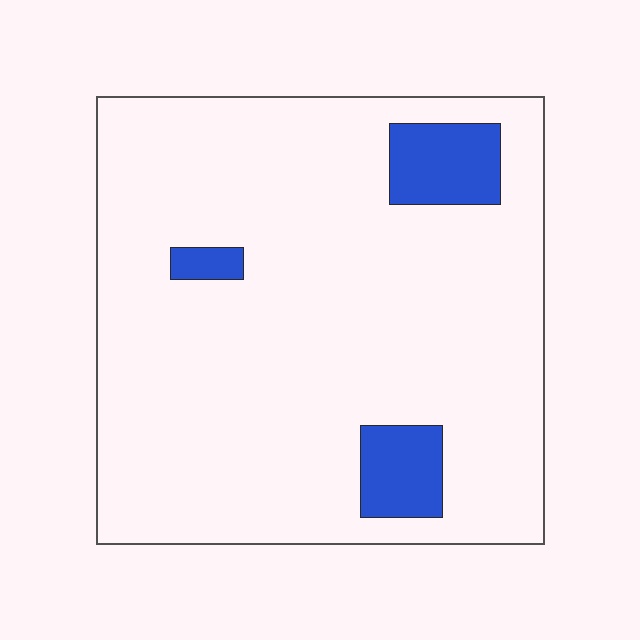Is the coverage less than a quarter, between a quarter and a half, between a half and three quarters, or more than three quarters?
Less than a quarter.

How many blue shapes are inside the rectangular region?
3.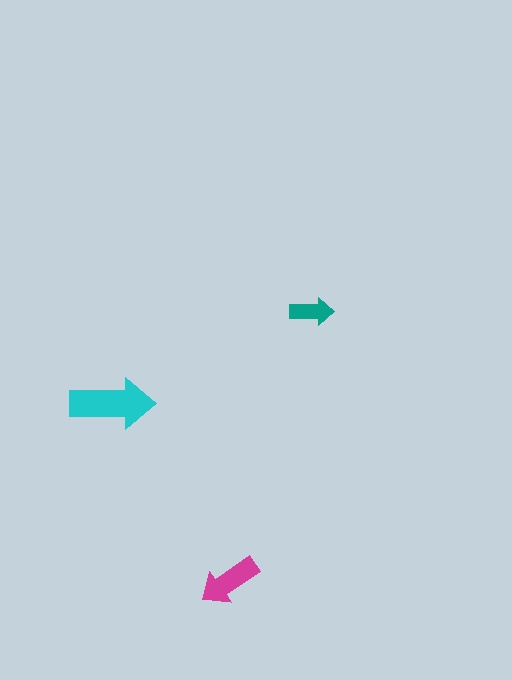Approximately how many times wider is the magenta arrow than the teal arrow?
About 1.5 times wider.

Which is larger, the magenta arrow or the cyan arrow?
The cyan one.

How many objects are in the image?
There are 3 objects in the image.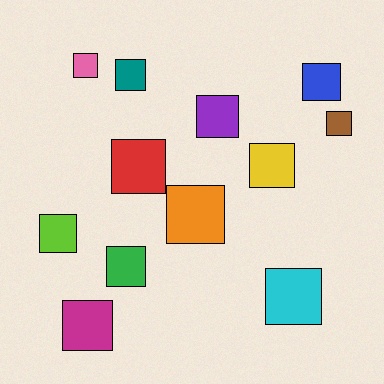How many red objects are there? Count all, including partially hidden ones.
There is 1 red object.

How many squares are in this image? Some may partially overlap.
There are 12 squares.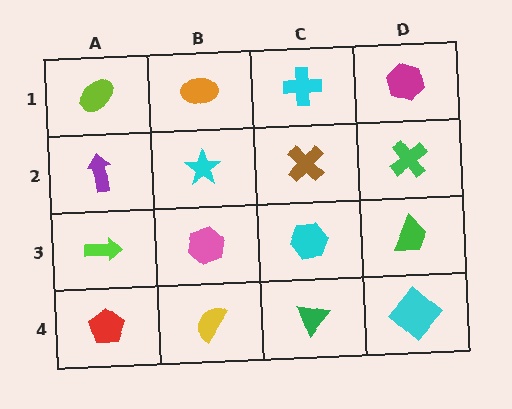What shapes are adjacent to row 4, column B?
A pink hexagon (row 3, column B), a red pentagon (row 4, column A), a green triangle (row 4, column C).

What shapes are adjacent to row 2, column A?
A lime ellipse (row 1, column A), a lime arrow (row 3, column A), a cyan star (row 2, column B).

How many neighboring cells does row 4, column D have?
2.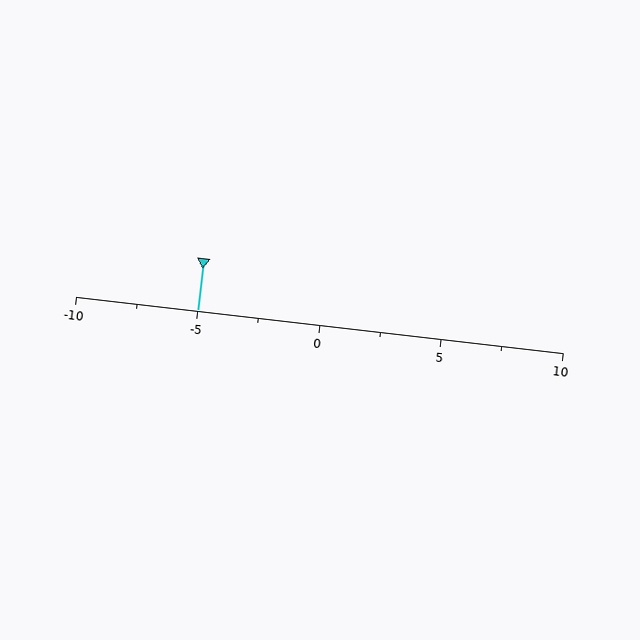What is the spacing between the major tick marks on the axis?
The major ticks are spaced 5 apart.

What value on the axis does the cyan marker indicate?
The marker indicates approximately -5.